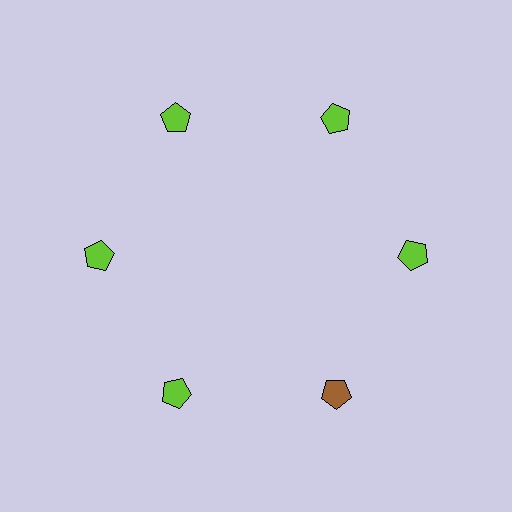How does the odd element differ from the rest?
It has a different color: brown instead of lime.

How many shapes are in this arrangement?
There are 6 shapes arranged in a ring pattern.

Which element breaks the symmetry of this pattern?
The brown pentagon at roughly the 5 o'clock position breaks the symmetry. All other shapes are lime pentagons.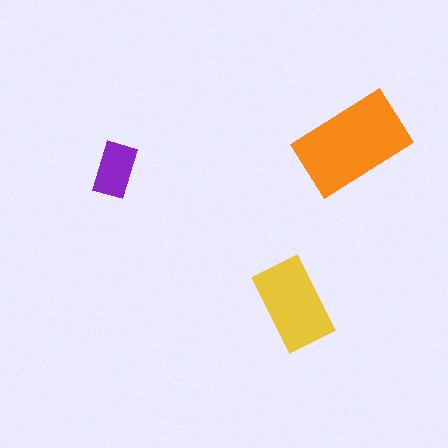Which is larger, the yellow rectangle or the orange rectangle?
The orange one.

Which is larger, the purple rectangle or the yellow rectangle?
The yellow one.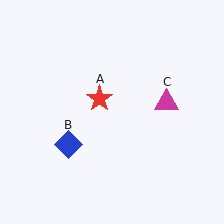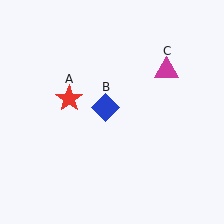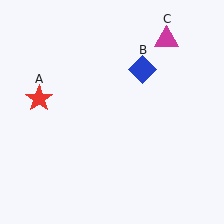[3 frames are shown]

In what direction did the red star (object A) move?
The red star (object A) moved left.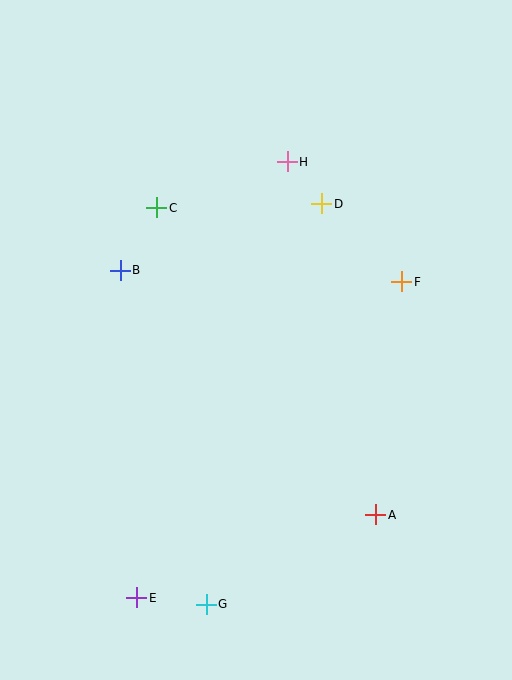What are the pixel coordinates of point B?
Point B is at (120, 270).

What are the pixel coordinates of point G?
Point G is at (206, 604).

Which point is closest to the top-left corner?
Point C is closest to the top-left corner.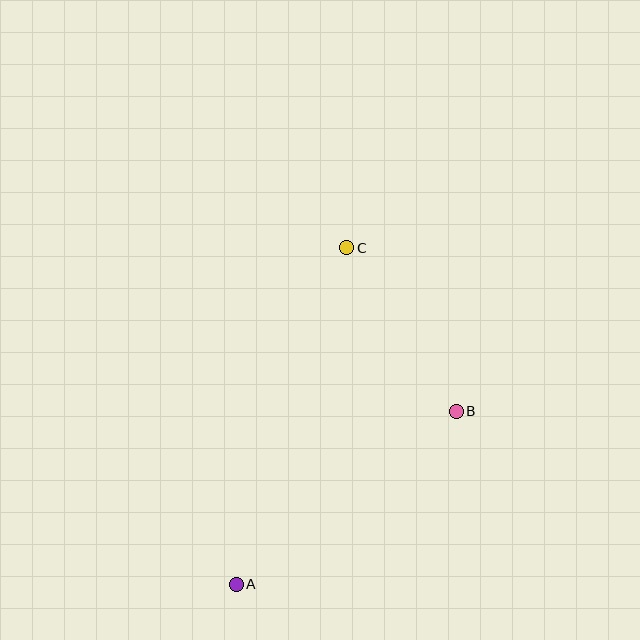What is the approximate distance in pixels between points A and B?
The distance between A and B is approximately 280 pixels.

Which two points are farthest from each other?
Points A and C are farthest from each other.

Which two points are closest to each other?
Points B and C are closest to each other.